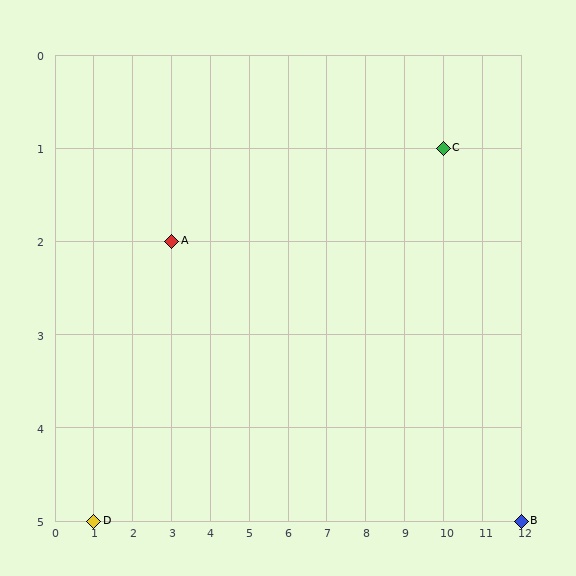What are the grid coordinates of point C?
Point C is at grid coordinates (10, 1).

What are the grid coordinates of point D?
Point D is at grid coordinates (1, 5).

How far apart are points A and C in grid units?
Points A and C are 7 columns and 1 row apart (about 7.1 grid units diagonally).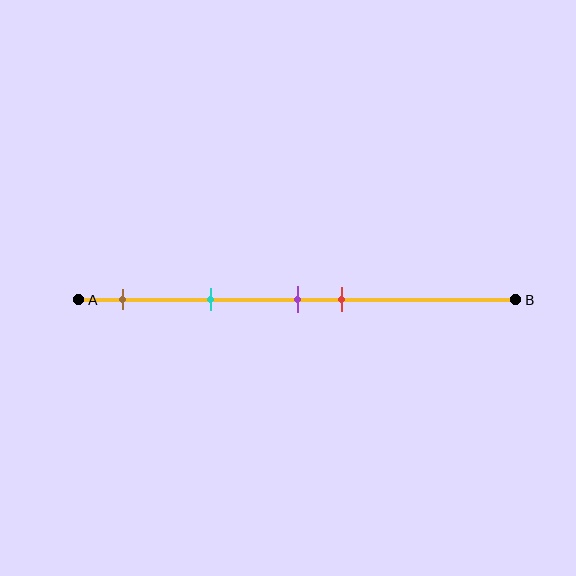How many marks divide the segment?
There are 4 marks dividing the segment.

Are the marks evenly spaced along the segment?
No, the marks are not evenly spaced.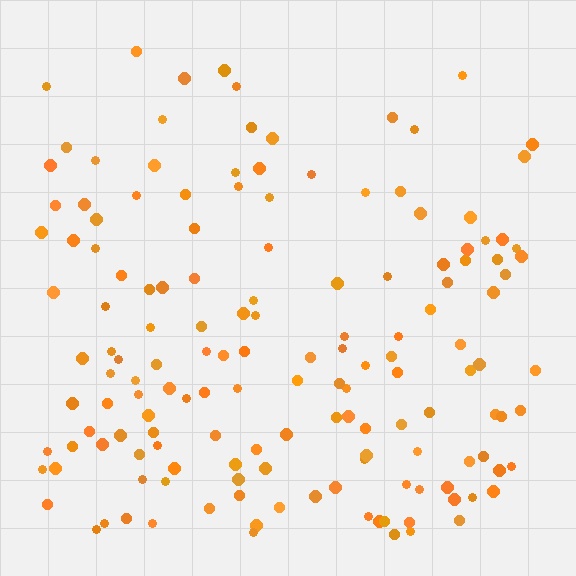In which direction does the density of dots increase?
From top to bottom, with the bottom side densest.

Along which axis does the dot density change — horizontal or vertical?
Vertical.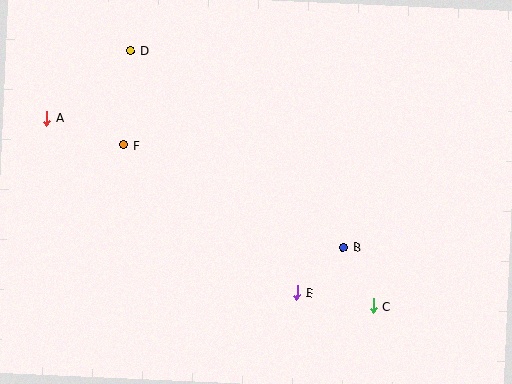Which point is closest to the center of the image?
Point B at (343, 247) is closest to the center.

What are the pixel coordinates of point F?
Point F is at (124, 145).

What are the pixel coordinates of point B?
Point B is at (343, 247).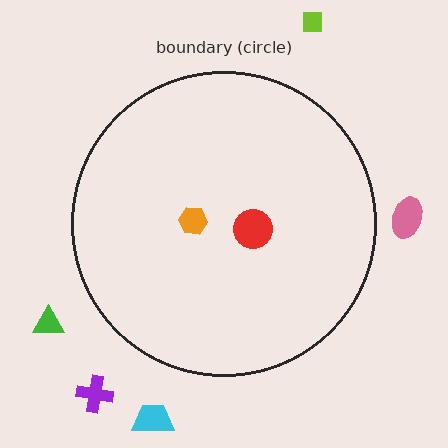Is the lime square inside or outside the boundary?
Outside.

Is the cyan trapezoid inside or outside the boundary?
Outside.